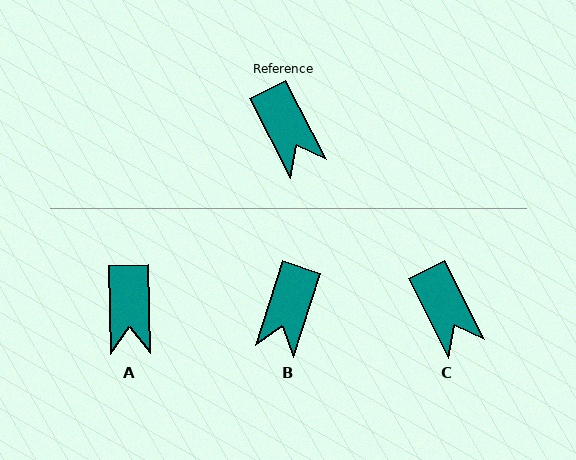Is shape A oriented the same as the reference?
No, it is off by about 26 degrees.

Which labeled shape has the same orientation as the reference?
C.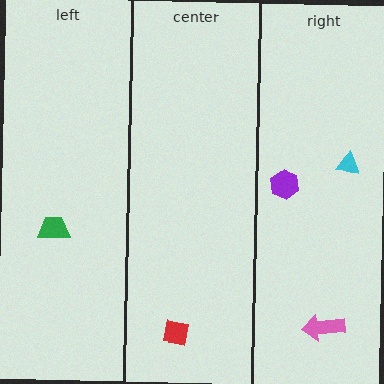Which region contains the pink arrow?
The right region.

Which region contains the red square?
The center region.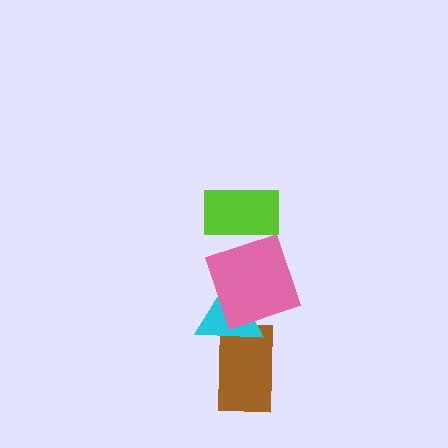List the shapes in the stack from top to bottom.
From top to bottom: the lime rectangle, the pink square, the cyan triangle, the brown rectangle.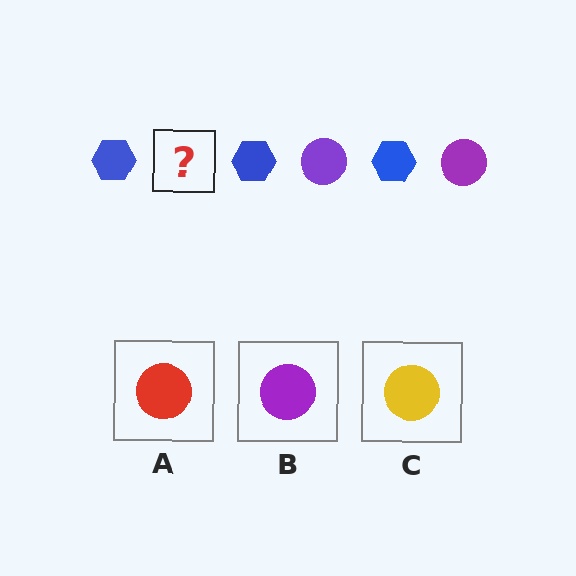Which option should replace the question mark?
Option B.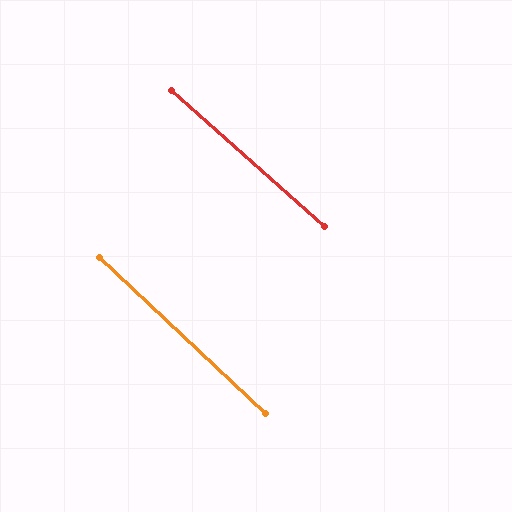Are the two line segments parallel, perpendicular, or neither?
Parallel — their directions differ by only 1.3°.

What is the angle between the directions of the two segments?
Approximately 1 degree.